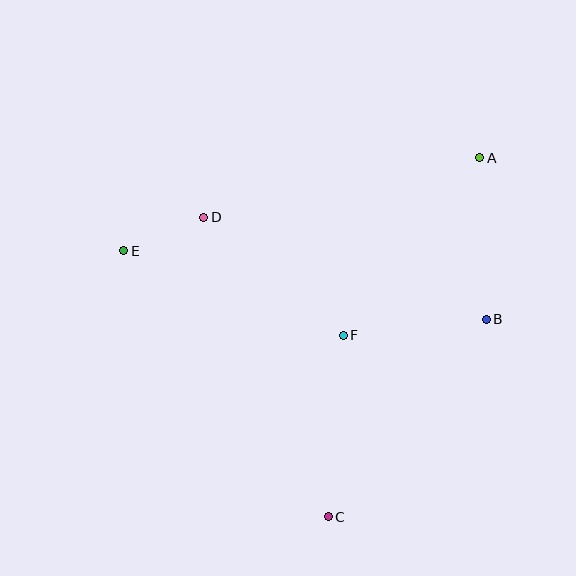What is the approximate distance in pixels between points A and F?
The distance between A and F is approximately 224 pixels.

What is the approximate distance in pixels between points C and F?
The distance between C and F is approximately 182 pixels.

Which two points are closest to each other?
Points D and E are closest to each other.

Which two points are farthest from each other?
Points A and C are farthest from each other.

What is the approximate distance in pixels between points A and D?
The distance between A and D is approximately 282 pixels.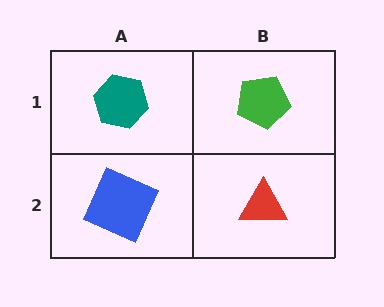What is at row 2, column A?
A blue square.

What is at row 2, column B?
A red triangle.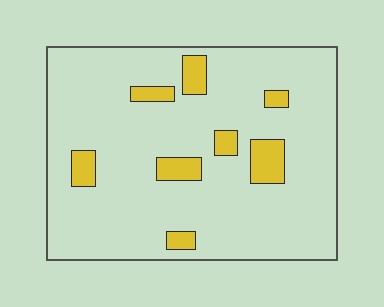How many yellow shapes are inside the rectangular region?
8.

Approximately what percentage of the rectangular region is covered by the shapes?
Approximately 10%.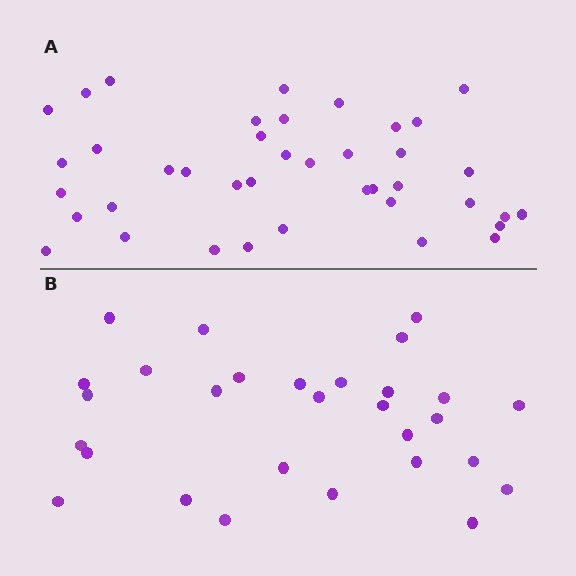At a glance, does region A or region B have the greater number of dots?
Region A (the top region) has more dots.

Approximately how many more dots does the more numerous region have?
Region A has roughly 12 or so more dots than region B.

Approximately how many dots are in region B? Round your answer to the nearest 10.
About 30 dots. (The exact count is 29, which rounds to 30.)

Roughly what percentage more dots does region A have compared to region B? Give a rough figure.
About 40% more.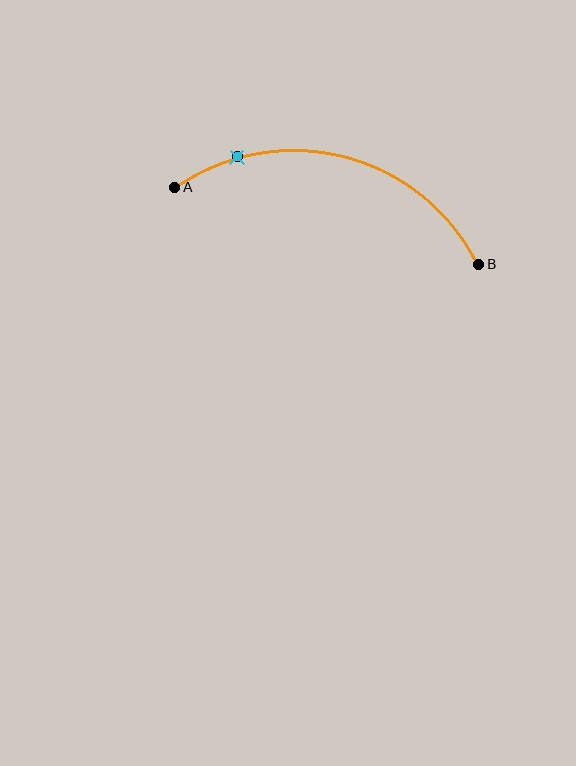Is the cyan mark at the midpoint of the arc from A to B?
No. The cyan mark lies on the arc but is closer to endpoint A. The arc midpoint would be at the point on the curve equidistant along the arc from both A and B.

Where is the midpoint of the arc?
The arc midpoint is the point on the curve farthest from the straight line joining A and B. It sits above that line.